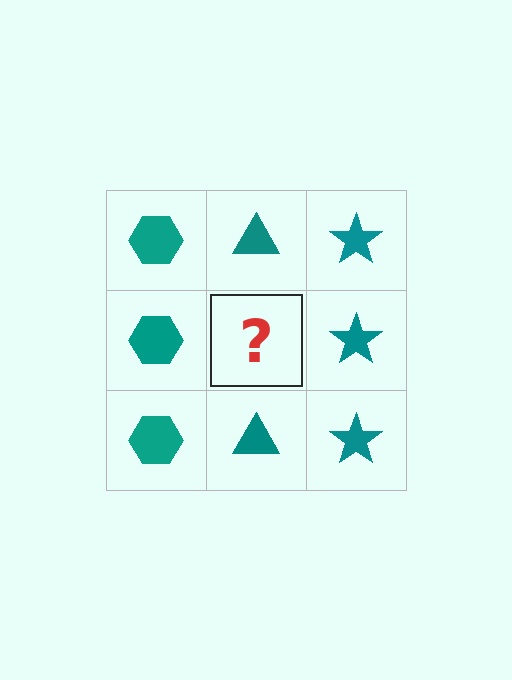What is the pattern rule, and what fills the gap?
The rule is that each column has a consistent shape. The gap should be filled with a teal triangle.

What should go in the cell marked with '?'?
The missing cell should contain a teal triangle.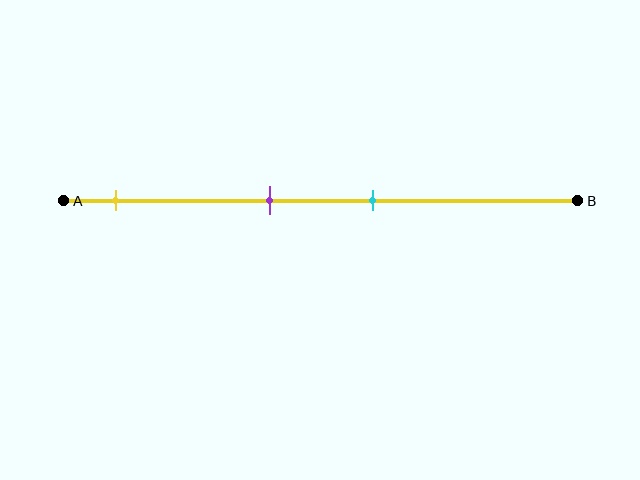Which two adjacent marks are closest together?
The purple and cyan marks are the closest adjacent pair.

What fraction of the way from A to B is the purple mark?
The purple mark is approximately 40% (0.4) of the way from A to B.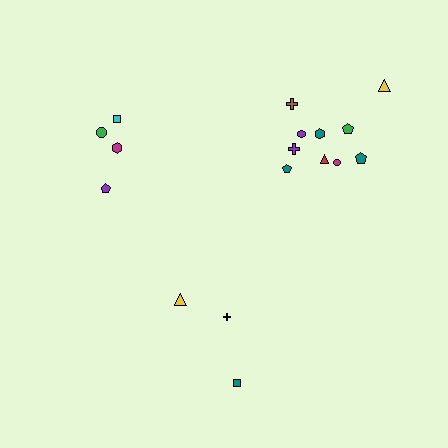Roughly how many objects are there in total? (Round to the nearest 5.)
Roughly 15 objects in total.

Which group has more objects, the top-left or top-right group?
The top-right group.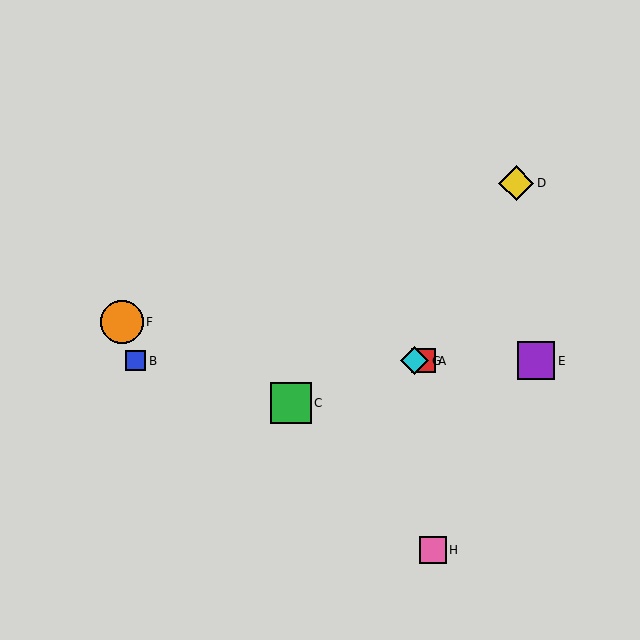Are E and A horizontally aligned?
Yes, both are at y≈361.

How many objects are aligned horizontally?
4 objects (A, B, E, G) are aligned horizontally.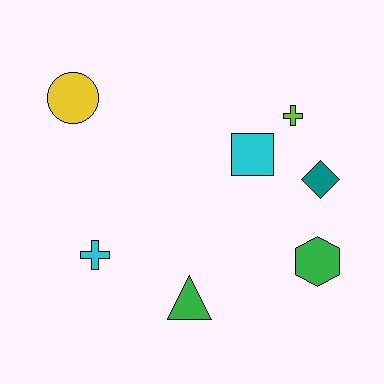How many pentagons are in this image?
There are no pentagons.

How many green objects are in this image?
There are 2 green objects.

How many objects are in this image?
There are 7 objects.